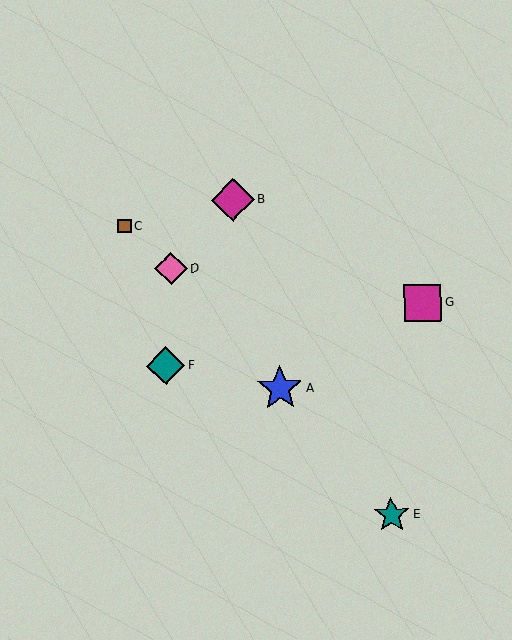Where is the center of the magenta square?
The center of the magenta square is at (423, 303).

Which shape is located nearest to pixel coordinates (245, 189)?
The magenta diamond (labeled B) at (233, 200) is nearest to that location.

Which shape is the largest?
The blue star (labeled A) is the largest.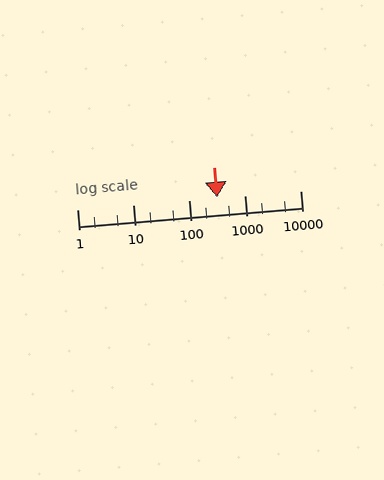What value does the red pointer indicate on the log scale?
The pointer indicates approximately 320.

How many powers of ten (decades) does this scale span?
The scale spans 4 decades, from 1 to 10000.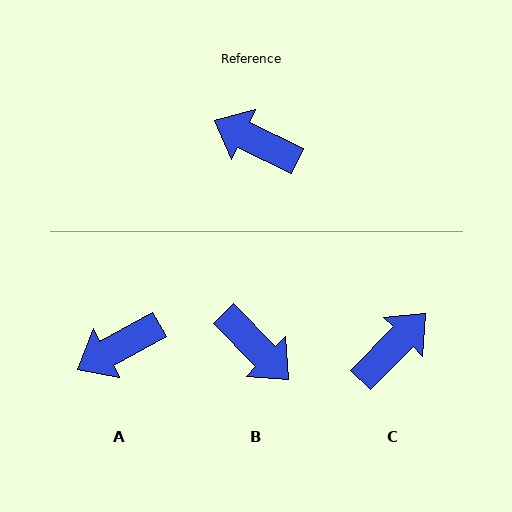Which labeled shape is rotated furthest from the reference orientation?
B, about 161 degrees away.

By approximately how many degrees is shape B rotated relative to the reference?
Approximately 161 degrees counter-clockwise.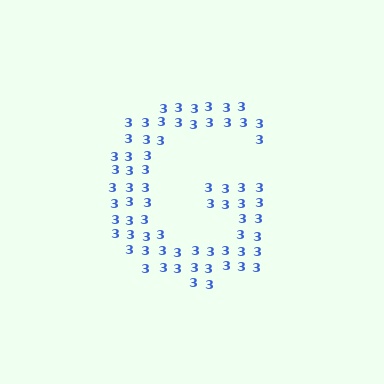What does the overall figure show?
The overall figure shows the letter G.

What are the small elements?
The small elements are digit 3's.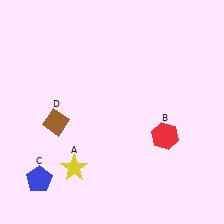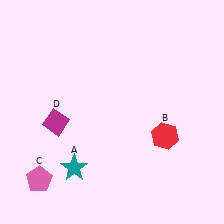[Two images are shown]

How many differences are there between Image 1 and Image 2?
There are 3 differences between the two images.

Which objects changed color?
A changed from yellow to teal. C changed from blue to pink. D changed from brown to magenta.